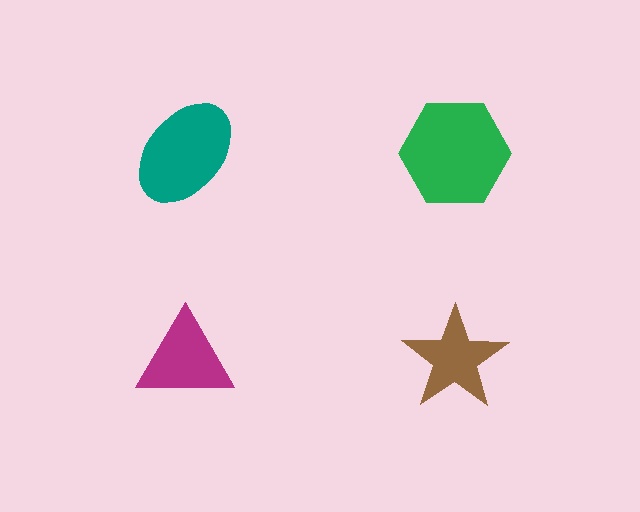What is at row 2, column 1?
A magenta triangle.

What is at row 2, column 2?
A brown star.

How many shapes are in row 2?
2 shapes.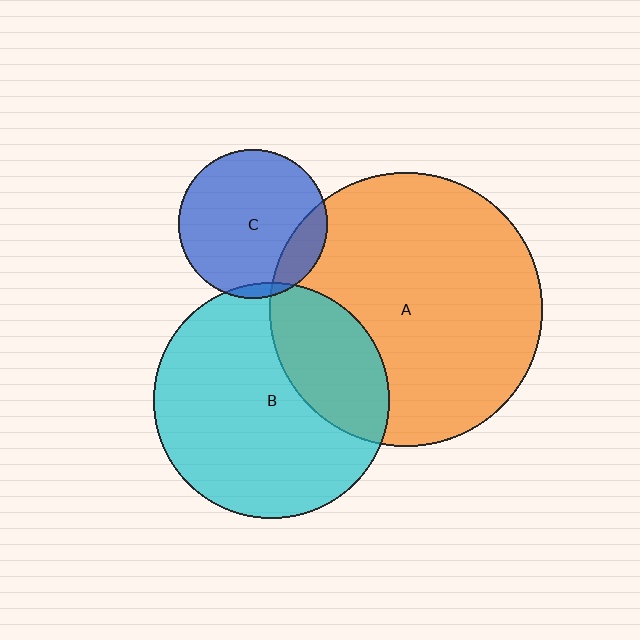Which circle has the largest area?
Circle A (orange).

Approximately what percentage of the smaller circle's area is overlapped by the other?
Approximately 30%.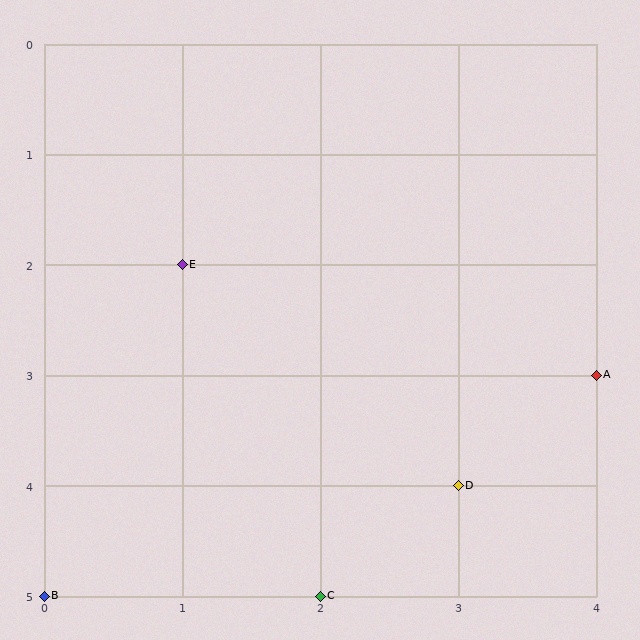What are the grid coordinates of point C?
Point C is at grid coordinates (2, 5).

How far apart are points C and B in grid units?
Points C and B are 2 columns apart.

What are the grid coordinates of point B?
Point B is at grid coordinates (0, 5).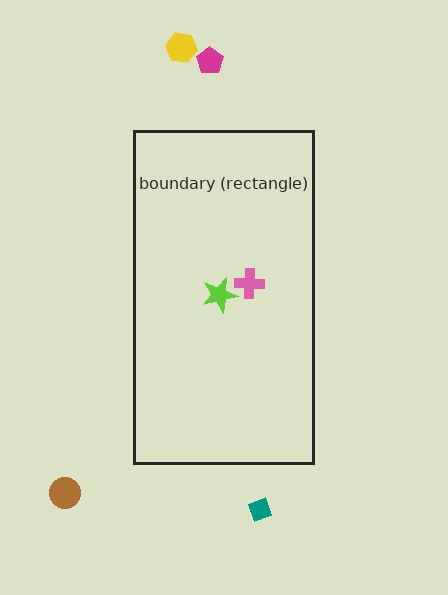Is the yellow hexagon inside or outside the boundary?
Outside.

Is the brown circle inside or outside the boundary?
Outside.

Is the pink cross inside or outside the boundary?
Inside.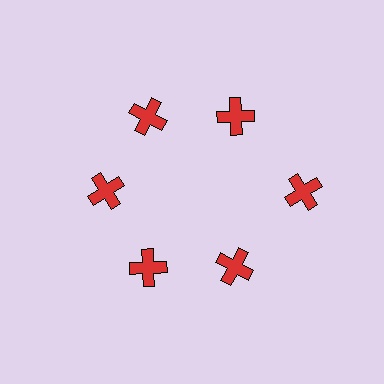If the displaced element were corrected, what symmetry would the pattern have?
It would have 6-fold rotational symmetry — the pattern would map onto itself every 60 degrees.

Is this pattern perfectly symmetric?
No. The 6 red crosses are arranged in a ring, but one element near the 3 o'clock position is pushed outward from the center, breaking the 6-fold rotational symmetry.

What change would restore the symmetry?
The symmetry would be restored by moving it inward, back onto the ring so that all 6 crosses sit at equal angles and equal distance from the center.